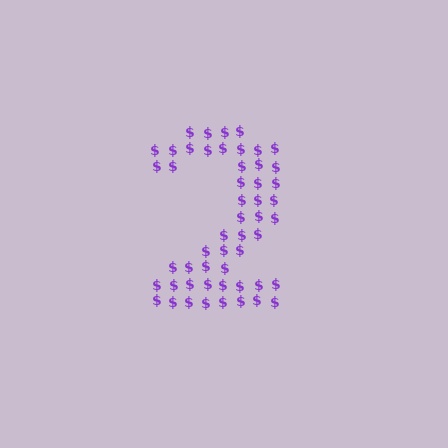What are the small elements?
The small elements are dollar signs.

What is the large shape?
The large shape is the digit 2.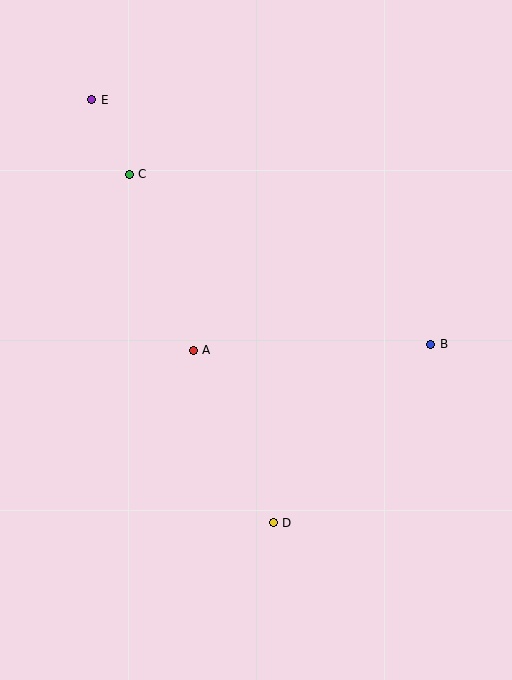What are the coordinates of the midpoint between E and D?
The midpoint between E and D is at (183, 311).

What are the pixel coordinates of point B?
Point B is at (431, 344).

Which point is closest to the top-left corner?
Point E is closest to the top-left corner.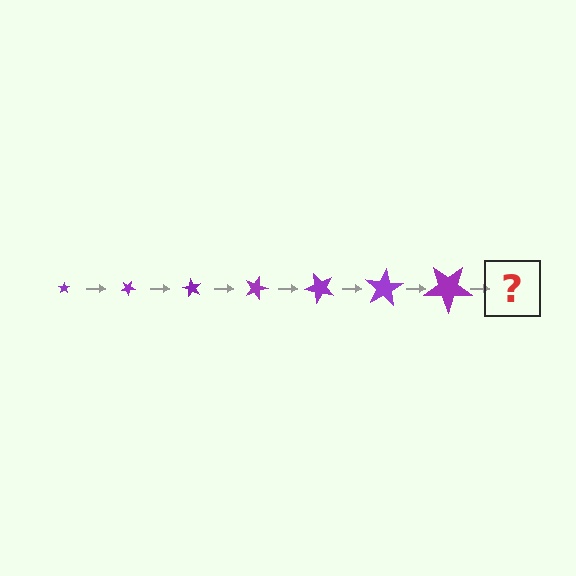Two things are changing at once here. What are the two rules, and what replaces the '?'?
The two rules are that the star grows larger each step and it rotates 30 degrees each step. The '?' should be a star, larger than the previous one and rotated 210 degrees from the start.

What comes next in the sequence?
The next element should be a star, larger than the previous one and rotated 210 degrees from the start.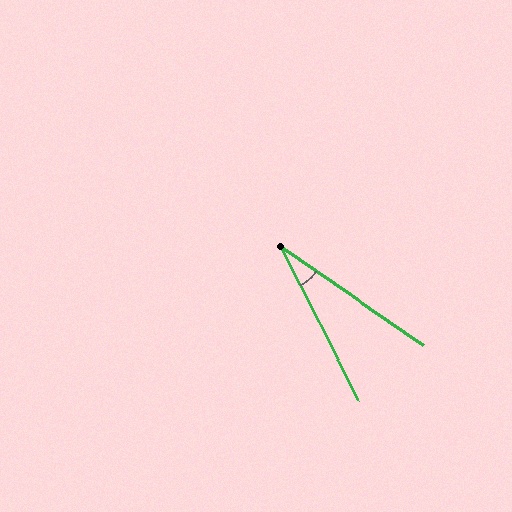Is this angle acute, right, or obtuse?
It is acute.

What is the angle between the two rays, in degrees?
Approximately 29 degrees.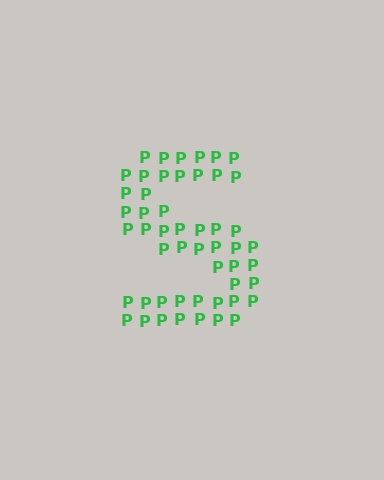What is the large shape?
The large shape is the letter S.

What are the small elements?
The small elements are letter P's.